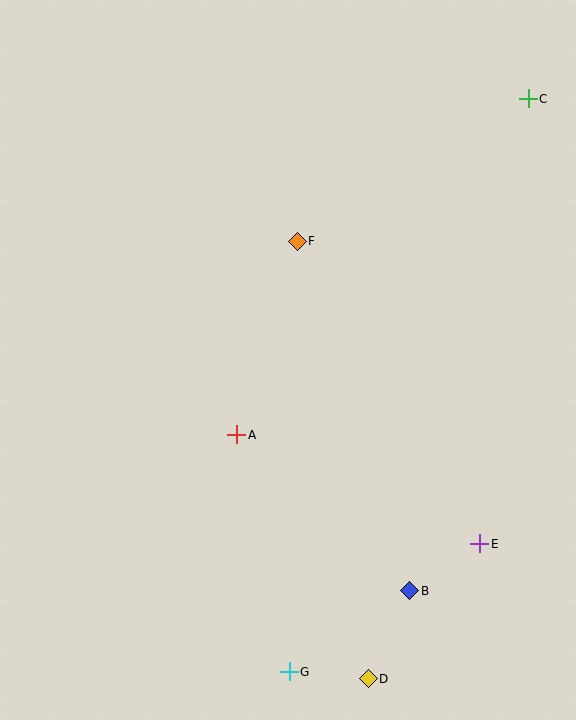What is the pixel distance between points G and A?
The distance between G and A is 243 pixels.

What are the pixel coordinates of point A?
Point A is at (237, 435).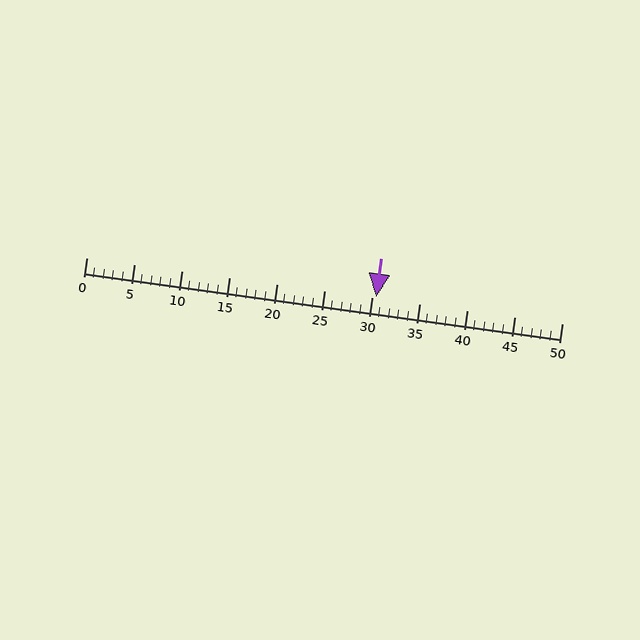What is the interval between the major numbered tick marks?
The major tick marks are spaced 5 units apart.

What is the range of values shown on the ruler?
The ruler shows values from 0 to 50.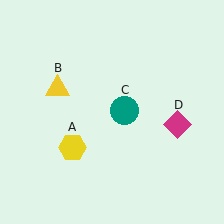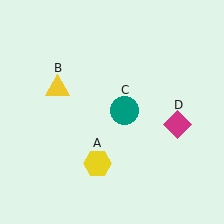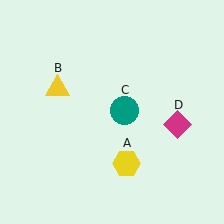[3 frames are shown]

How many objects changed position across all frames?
1 object changed position: yellow hexagon (object A).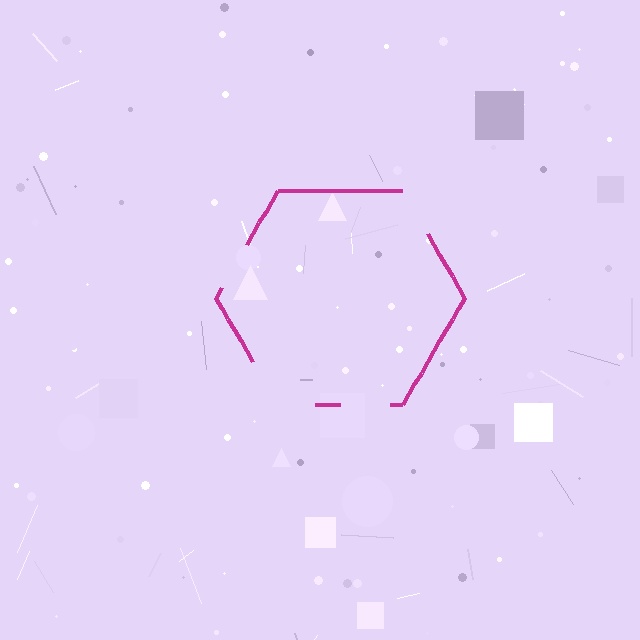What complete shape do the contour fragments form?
The contour fragments form a hexagon.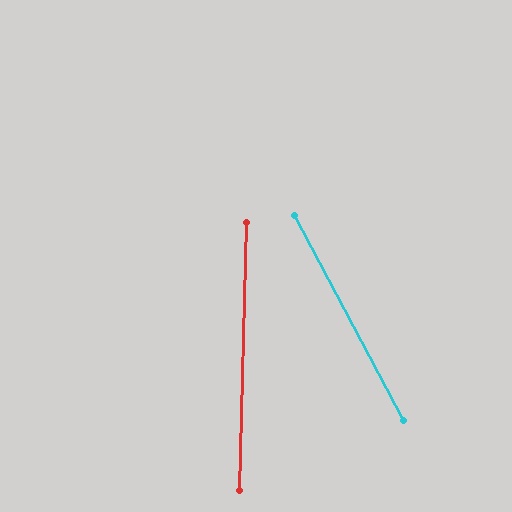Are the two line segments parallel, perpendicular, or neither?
Neither parallel nor perpendicular — they differ by about 30°.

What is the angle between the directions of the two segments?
Approximately 30 degrees.